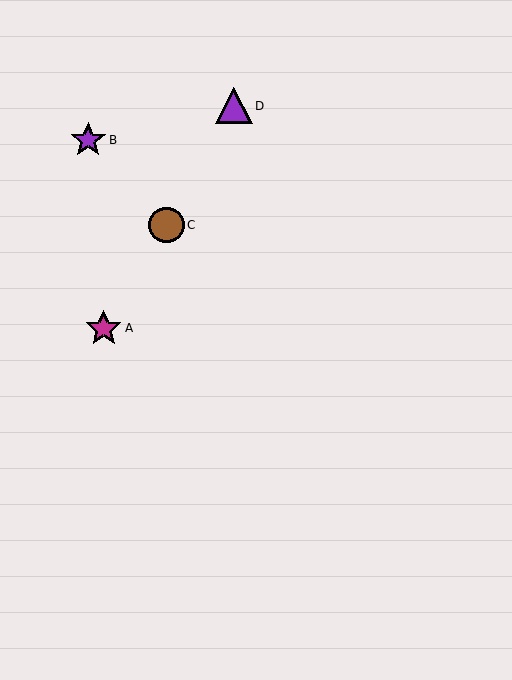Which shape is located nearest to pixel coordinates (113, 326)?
The magenta star (labeled A) at (104, 329) is nearest to that location.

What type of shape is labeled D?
Shape D is a purple triangle.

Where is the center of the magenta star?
The center of the magenta star is at (104, 329).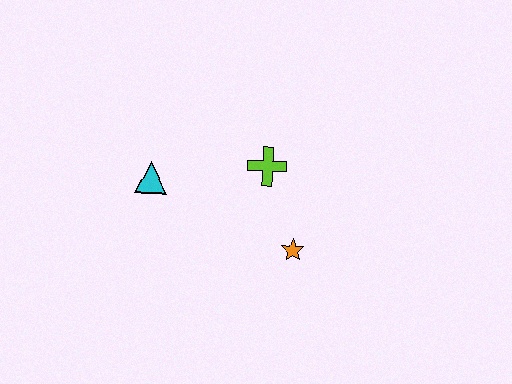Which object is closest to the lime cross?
The orange star is closest to the lime cross.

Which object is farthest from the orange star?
The cyan triangle is farthest from the orange star.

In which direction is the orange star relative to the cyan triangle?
The orange star is to the right of the cyan triangle.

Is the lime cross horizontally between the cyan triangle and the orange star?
Yes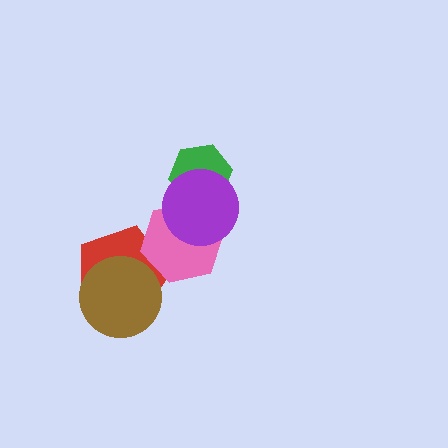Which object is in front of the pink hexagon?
The purple circle is in front of the pink hexagon.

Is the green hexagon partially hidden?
Yes, it is partially covered by another shape.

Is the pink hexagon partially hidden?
Yes, it is partially covered by another shape.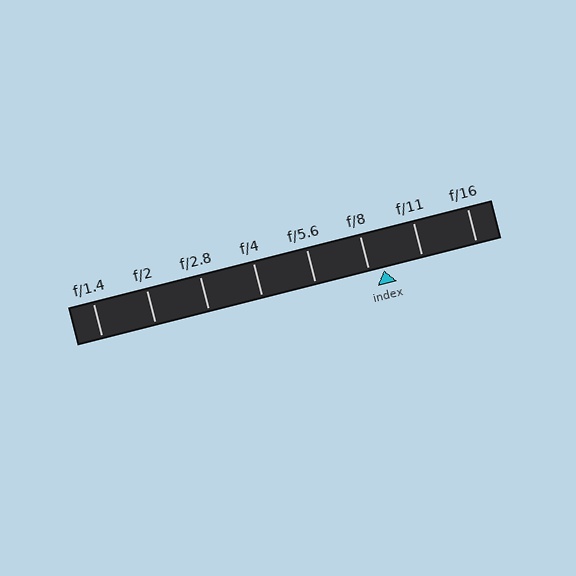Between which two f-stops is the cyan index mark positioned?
The index mark is between f/8 and f/11.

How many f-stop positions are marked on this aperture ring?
There are 8 f-stop positions marked.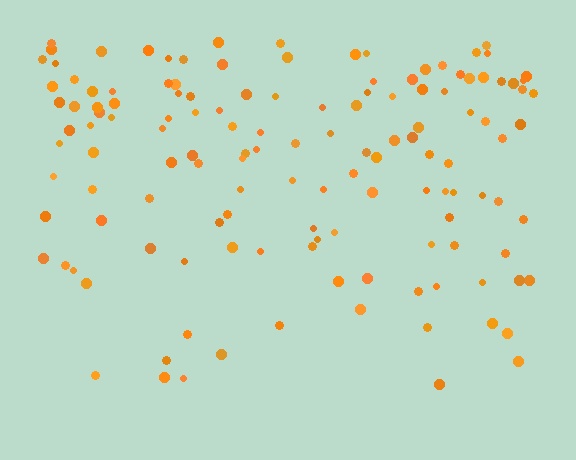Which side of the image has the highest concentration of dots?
The top.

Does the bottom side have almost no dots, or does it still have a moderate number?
Still a moderate number, just noticeably fewer than the top.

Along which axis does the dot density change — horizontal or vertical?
Vertical.